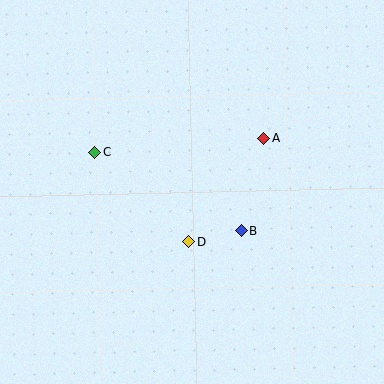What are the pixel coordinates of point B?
Point B is at (241, 231).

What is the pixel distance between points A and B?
The distance between A and B is 95 pixels.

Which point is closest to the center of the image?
Point D at (189, 242) is closest to the center.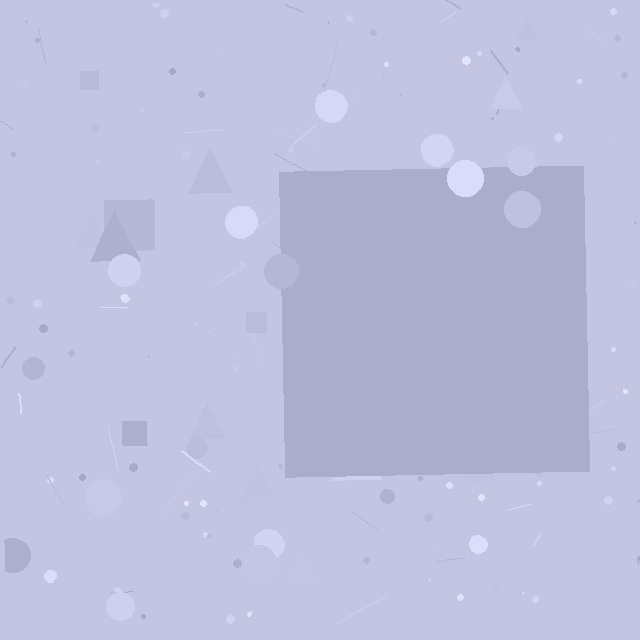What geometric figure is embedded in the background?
A square is embedded in the background.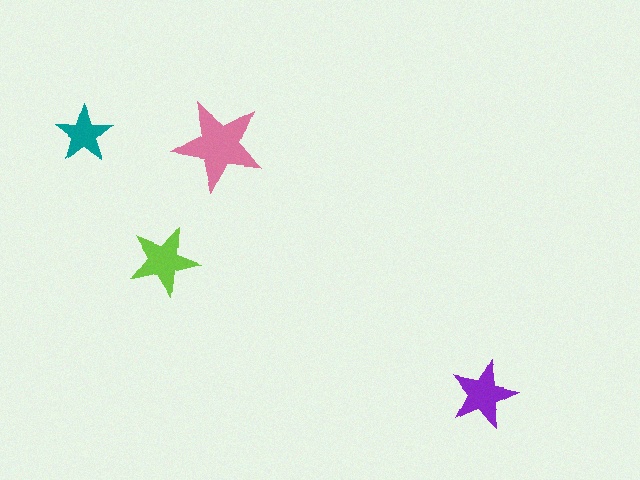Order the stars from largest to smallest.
the pink one, the lime one, the purple one, the teal one.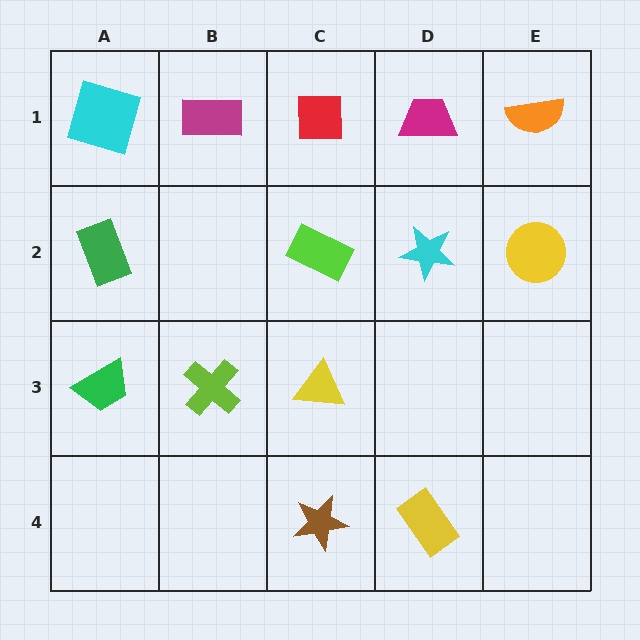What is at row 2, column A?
A green rectangle.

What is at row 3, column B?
A lime cross.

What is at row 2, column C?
A lime rectangle.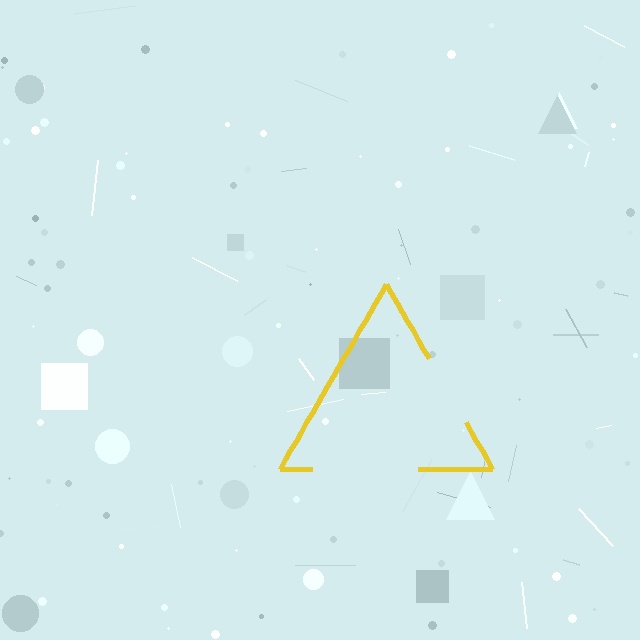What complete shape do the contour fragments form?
The contour fragments form a triangle.